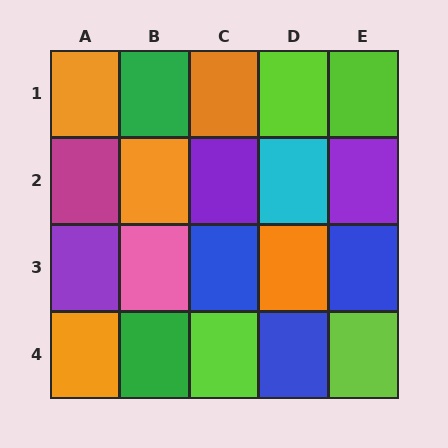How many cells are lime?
4 cells are lime.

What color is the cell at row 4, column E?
Lime.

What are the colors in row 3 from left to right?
Purple, pink, blue, orange, blue.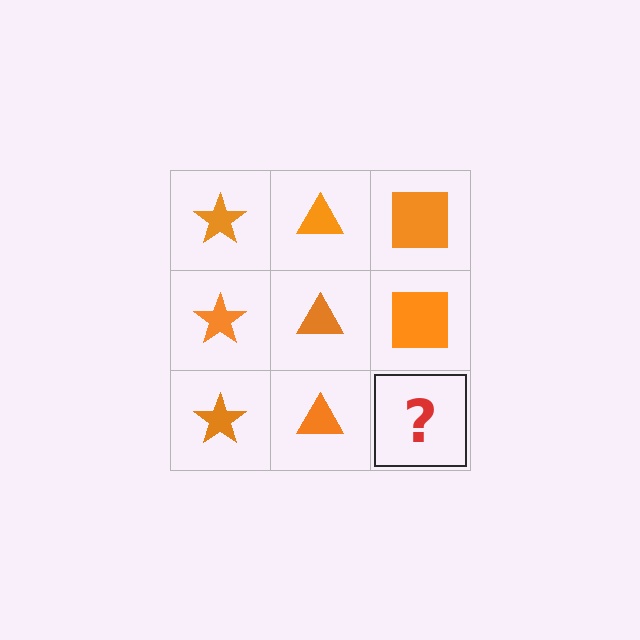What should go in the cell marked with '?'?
The missing cell should contain an orange square.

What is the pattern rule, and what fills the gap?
The rule is that each column has a consistent shape. The gap should be filled with an orange square.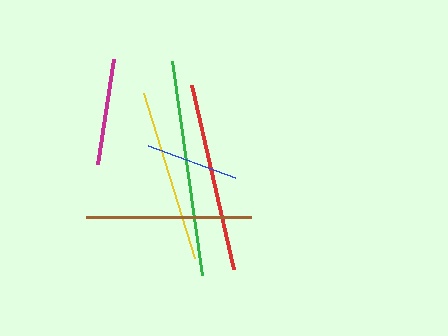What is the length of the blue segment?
The blue segment is approximately 93 pixels long.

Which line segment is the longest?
The green line is the longest at approximately 216 pixels.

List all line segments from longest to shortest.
From longest to shortest: green, red, yellow, brown, magenta, blue.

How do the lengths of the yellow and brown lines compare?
The yellow and brown lines are approximately the same length.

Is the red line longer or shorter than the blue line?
The red line is longer than the blue line.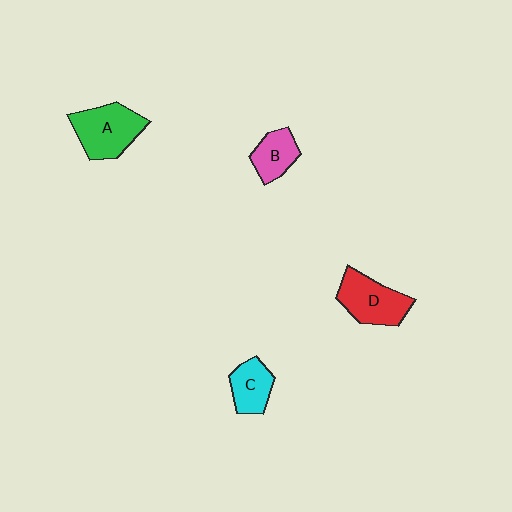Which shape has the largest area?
Shape A (green).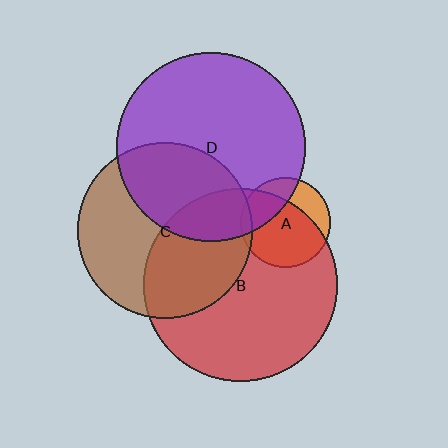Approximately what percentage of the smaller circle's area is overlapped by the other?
Approximately 5%.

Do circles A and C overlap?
Yes.